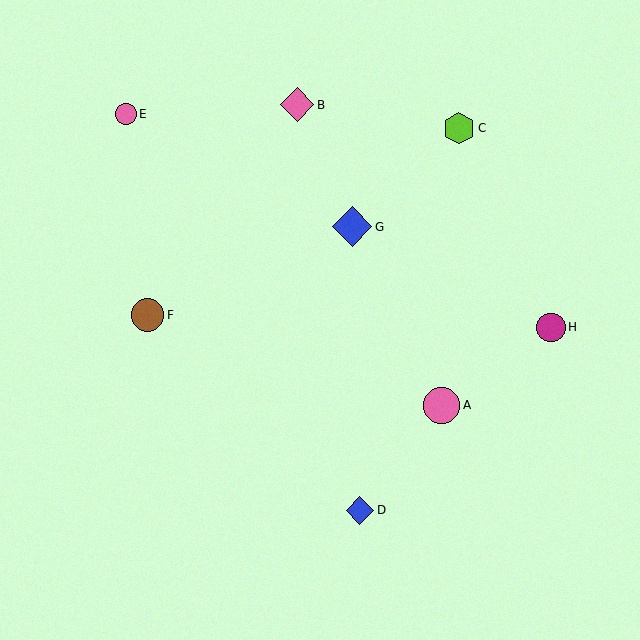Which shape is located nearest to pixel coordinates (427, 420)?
The pink circle (labeled A) at (442, 405) is nearest to that location.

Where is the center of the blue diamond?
The center of the blue diamond is at (352, 227).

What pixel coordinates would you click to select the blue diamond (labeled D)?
Click at (360, 510) to select the blue diamond D.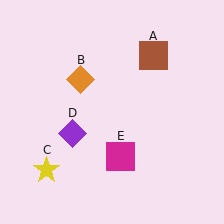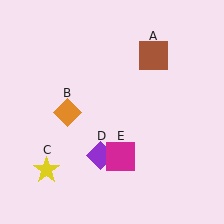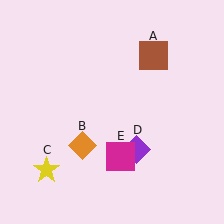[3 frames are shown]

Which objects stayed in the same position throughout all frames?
Brown square (object A) and yellow star (object C) and magenta square (object E) remained stationary.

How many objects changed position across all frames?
2 objects changed position: orange diamond (object B), purple diamond (object D).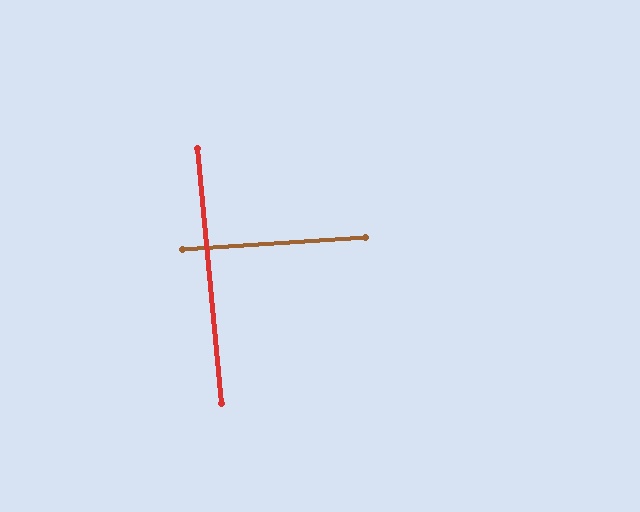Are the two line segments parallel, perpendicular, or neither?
Perpendicular — they meet at approximately 89°.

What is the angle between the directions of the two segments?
Approximately 89 degrees.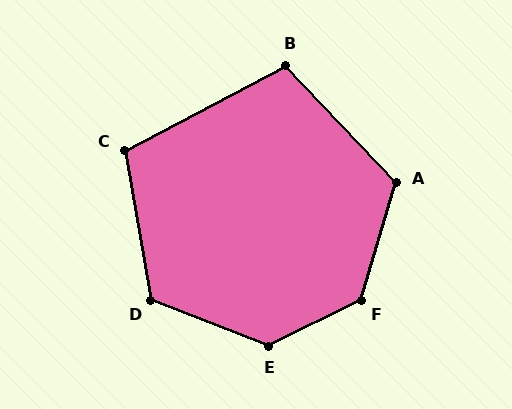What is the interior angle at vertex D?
Approximately 121 degrees (obtuse).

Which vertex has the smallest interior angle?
B, at approximately 106 degrees.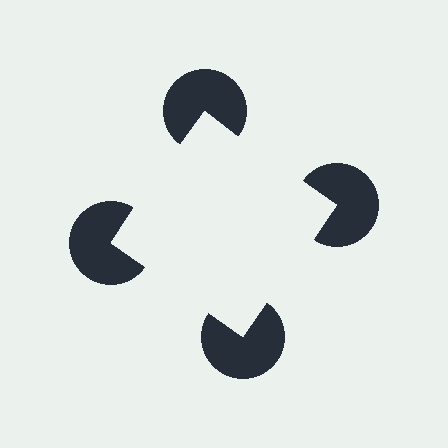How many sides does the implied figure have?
4 sides.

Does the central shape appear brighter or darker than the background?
It typically appears slightly brighter than the background, even though no actual brightness change is drawn.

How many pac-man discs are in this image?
There are 4 — one at each vertex of the illusory square.